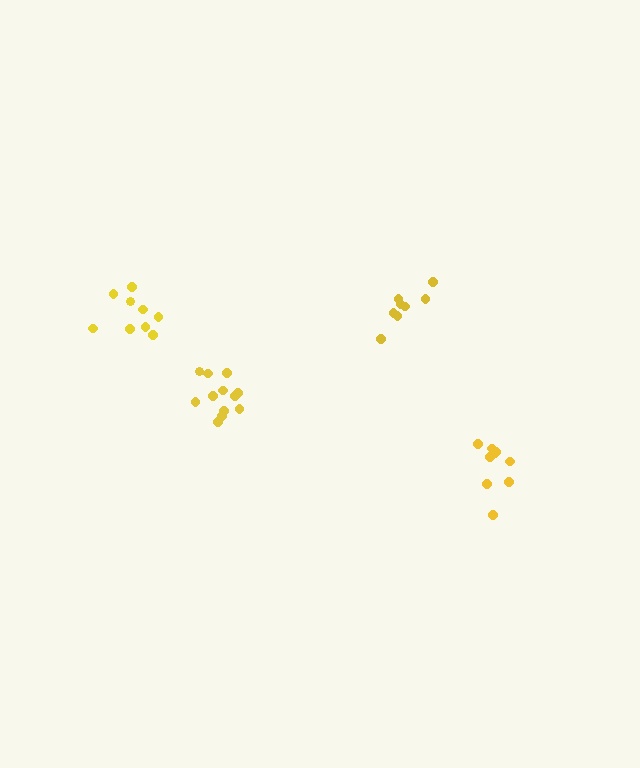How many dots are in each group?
Group 1: 12 dots, Group 2: 8 dots, Group 3: 9 dots, Group 4: 9 dots (38 total).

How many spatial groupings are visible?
There are 4 spatial groupings.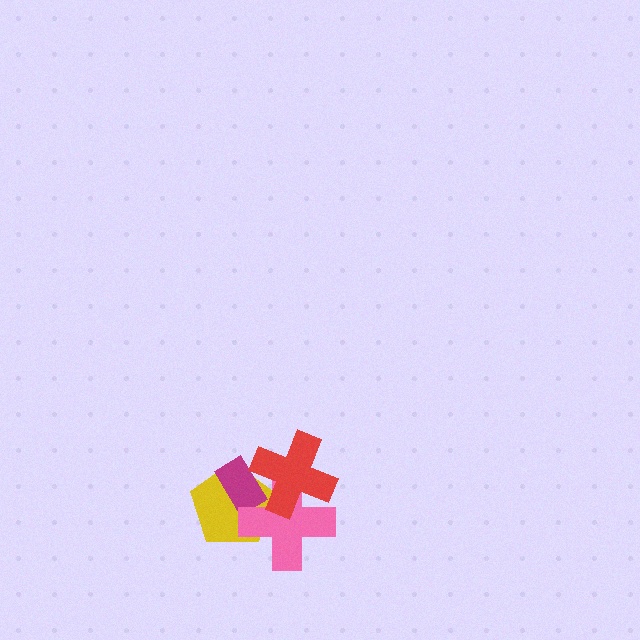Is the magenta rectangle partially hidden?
Yes, it is partially covered by another shape.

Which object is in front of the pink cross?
The red cross is in front of the pink cross.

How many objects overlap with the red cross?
3 objects overlap with the red cross.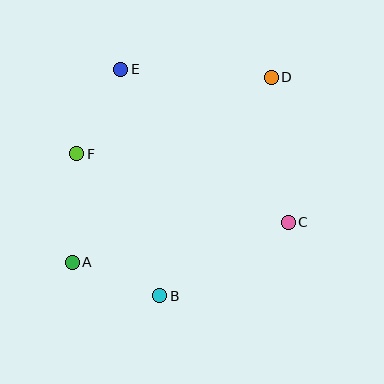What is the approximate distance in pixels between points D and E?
The distance between D and E is approximately 150 pixels.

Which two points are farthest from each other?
Points A and D are farthest from each other.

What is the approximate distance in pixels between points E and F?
The distance between E and F is approximately 95 pixels.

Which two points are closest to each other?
Points A and B are closest to each other.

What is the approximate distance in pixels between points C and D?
The distance between C and D is approximately 146 pixels.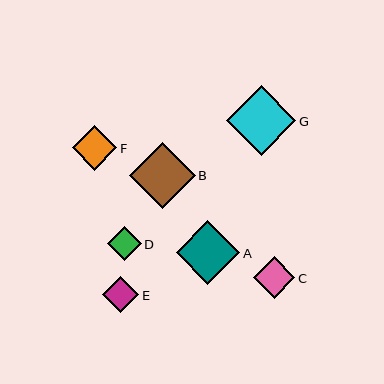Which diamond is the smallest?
Diamond D is the smallest with a size of approximately 33 pixels.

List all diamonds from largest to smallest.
From largest to smallest: G, B, A, F, C, E, D.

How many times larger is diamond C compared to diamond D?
Diamond C is approximately 1.2 times the size of diamond D.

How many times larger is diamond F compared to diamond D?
Diamond F is approximately 1.3 times the size of diamond D.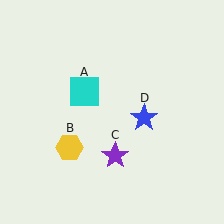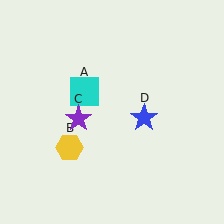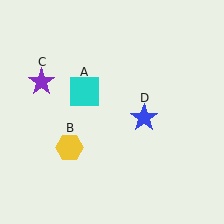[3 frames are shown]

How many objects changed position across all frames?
1 object changed position: purple star (object C).